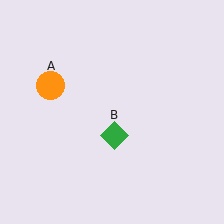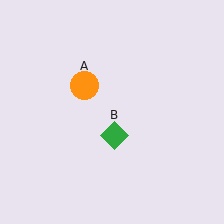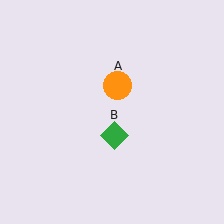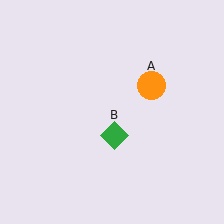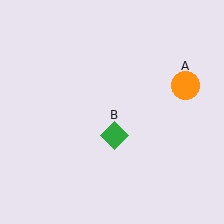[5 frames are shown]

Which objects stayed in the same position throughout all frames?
Green diamond (object B) remained stationary.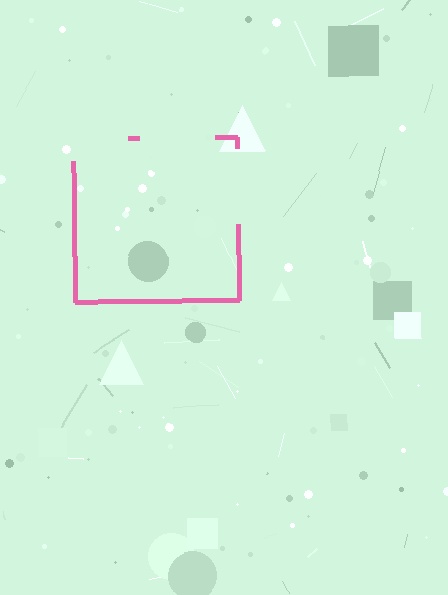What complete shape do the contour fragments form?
The contour fragments form a square.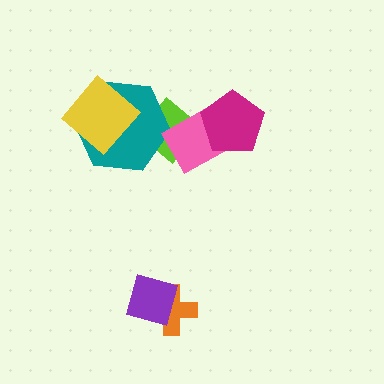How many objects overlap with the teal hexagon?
2 objects overlap with the teal hexagon.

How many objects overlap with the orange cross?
1 object overlaps with the orange cross.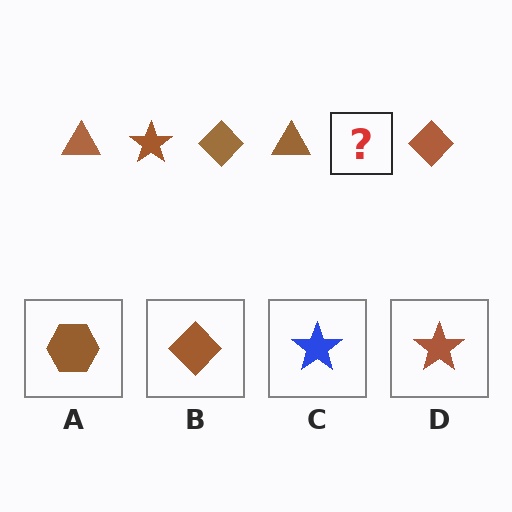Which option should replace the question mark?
Option D.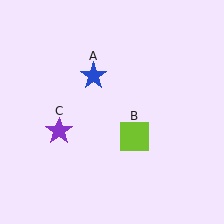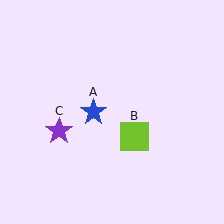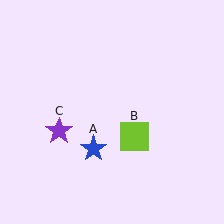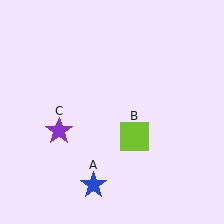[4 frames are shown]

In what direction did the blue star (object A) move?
The blue star (object A) moved down.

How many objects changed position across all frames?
1 object changed position: blue star (object A).